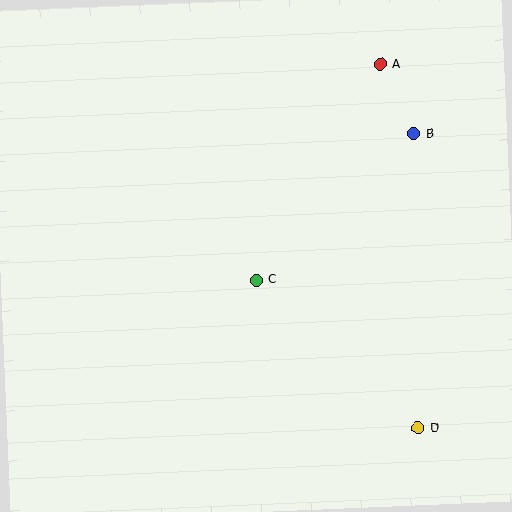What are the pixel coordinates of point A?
Point A is at (380, 64).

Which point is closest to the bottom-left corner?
Point C is closest to the bottom-left corner.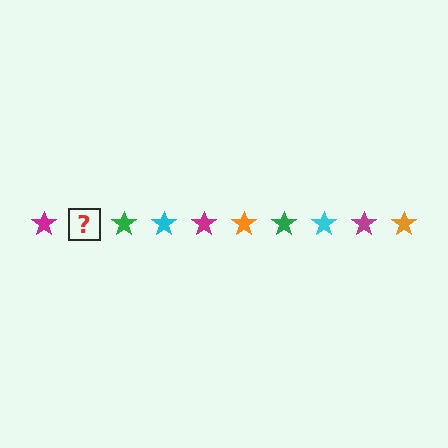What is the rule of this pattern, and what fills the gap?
The rule is that the pattern cycles through magenta, orange, green, cyan stars. The gap should be filled with an orange star.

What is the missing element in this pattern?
The missing element is an orange star.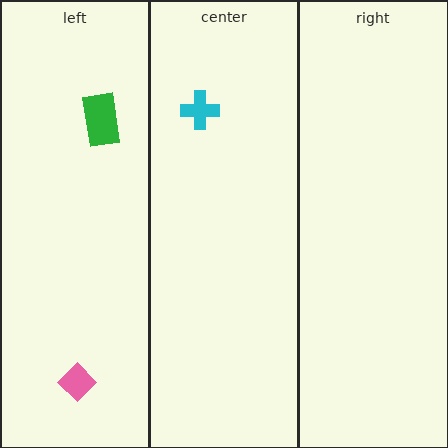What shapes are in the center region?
The cyan cross.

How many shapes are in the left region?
2.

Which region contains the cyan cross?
The center region.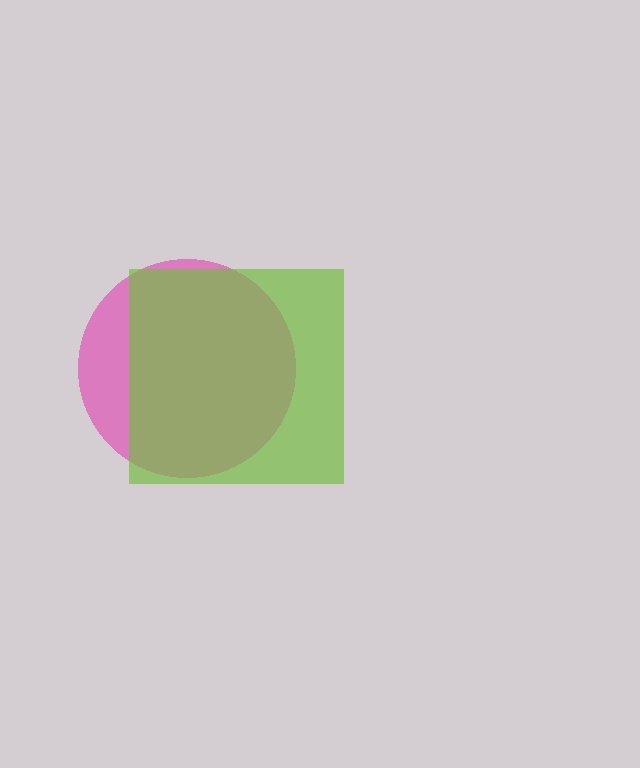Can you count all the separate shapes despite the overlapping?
Yes, there are 2 separate shapes.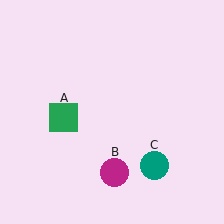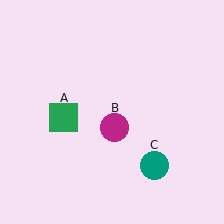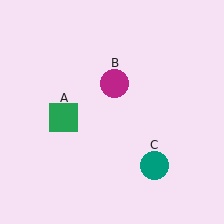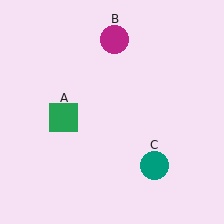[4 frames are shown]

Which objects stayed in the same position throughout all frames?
Green square (object A) and teal circle (object C) remained stationary.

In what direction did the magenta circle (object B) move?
The magenta circle (object B) moved up.